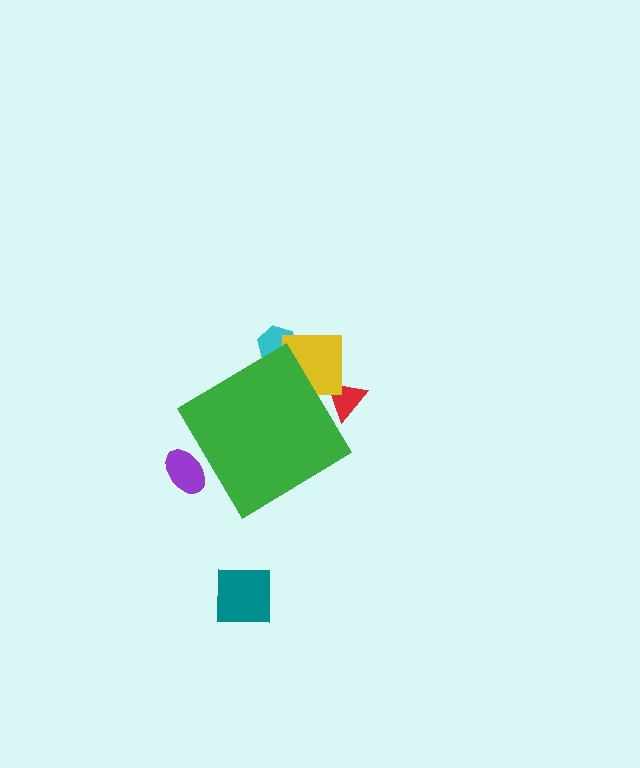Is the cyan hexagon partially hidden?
Yes, the cyan hexagon is partially hidden behind the green diamond.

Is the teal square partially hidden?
No, the teal square is fully visible.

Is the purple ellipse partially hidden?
Yes, the purple ellipse is partially hidden behind the green diamond.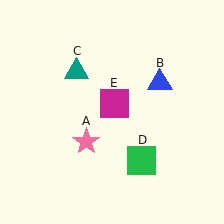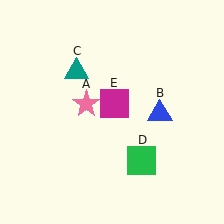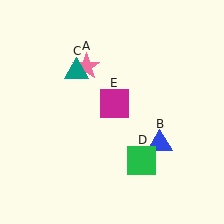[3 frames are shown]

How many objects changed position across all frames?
2 objects changed position: pink star (object A), blue triangle (object B).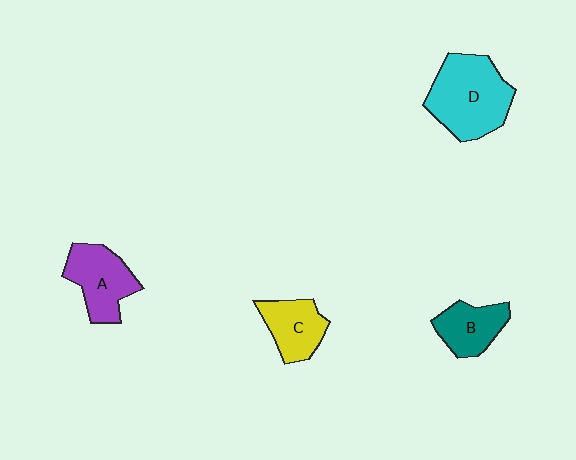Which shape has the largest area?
Shape D (cyan).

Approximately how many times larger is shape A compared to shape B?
Approximately 1.3 times.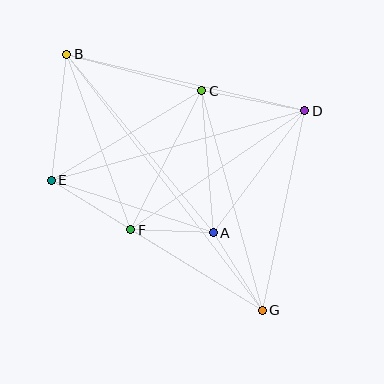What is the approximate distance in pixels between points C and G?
The distance between C and G is approximately 228 pixels.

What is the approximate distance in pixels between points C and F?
The distance between C and F is approximately 156 pixels.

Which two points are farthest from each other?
Points B and G are farthest from each other.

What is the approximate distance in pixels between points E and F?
The distance between E and F is approximately 94 pixels.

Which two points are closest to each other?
Points A and F are closest to each other.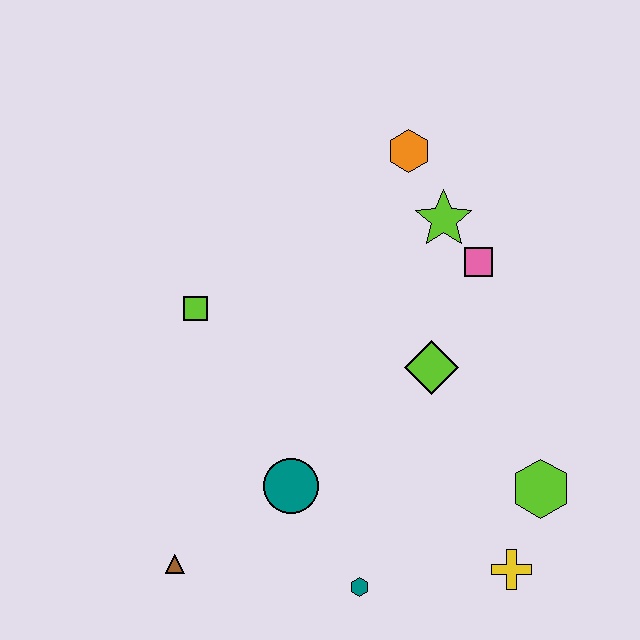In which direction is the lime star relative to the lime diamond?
The lime star is above the lime diamond.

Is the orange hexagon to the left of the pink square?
Yes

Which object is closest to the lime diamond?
The pink square is closest to the lime diamond.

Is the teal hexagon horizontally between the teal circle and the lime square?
No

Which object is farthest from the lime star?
The brown triangle is farthest from the lime star.